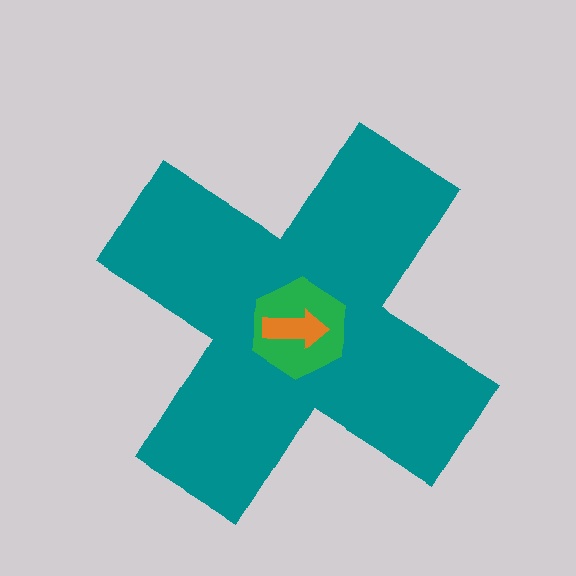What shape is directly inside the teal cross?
The green hexagon.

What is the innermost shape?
The orange arrow.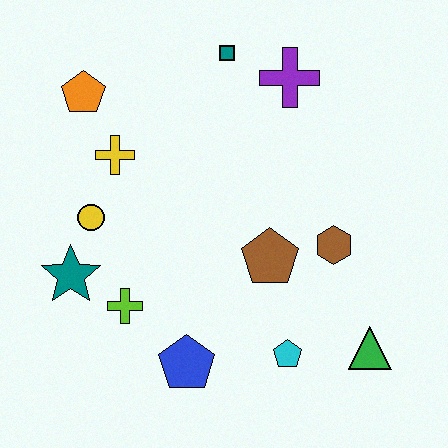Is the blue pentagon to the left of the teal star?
No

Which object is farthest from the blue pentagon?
The teal square is farthest from the blue pentagon.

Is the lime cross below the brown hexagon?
Yes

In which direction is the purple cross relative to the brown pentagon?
The purple cross is above the brown pentagon.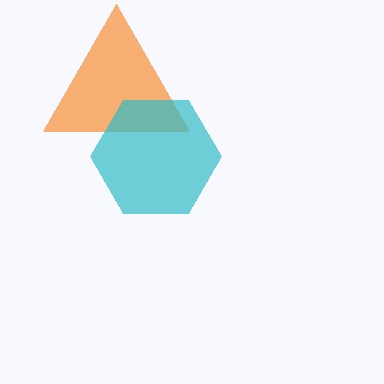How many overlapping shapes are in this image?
There are 2 overlapping shapes in the image.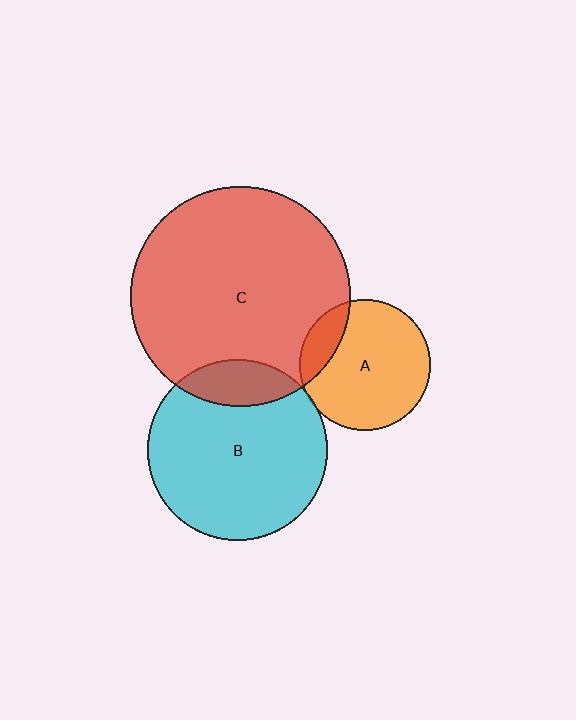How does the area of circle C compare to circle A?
Approximately 2.9 times.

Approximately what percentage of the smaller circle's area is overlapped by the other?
Approximately 15%.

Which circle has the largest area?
Circle C (red).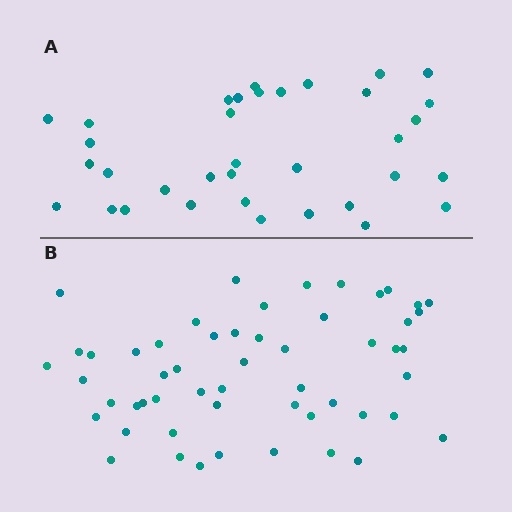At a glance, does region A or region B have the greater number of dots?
Region B (the bottom region) has more dots.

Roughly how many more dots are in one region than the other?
Region B has approximately 20 more dots than region A.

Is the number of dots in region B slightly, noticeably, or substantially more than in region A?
Region B has substantially more. The ratio is roughly 1.5 to 1.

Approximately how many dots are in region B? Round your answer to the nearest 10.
About 50 dots. (The exact count is 54, which rounds to 50.)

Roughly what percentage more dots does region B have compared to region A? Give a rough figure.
About 55% more.